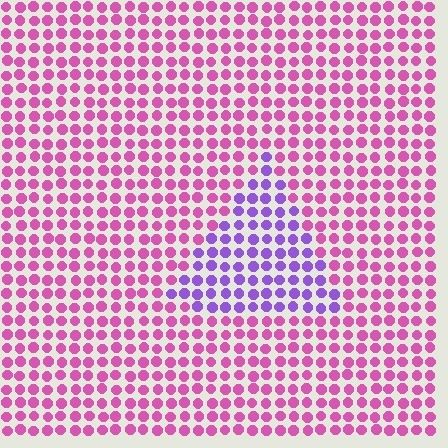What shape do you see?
I see a triangle.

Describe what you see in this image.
The image is filled with small pink elements in a uniform arrangement. A triangle-shaped region is visible where the elements are tinted to a slightly different hue, forming a subtle color boundary.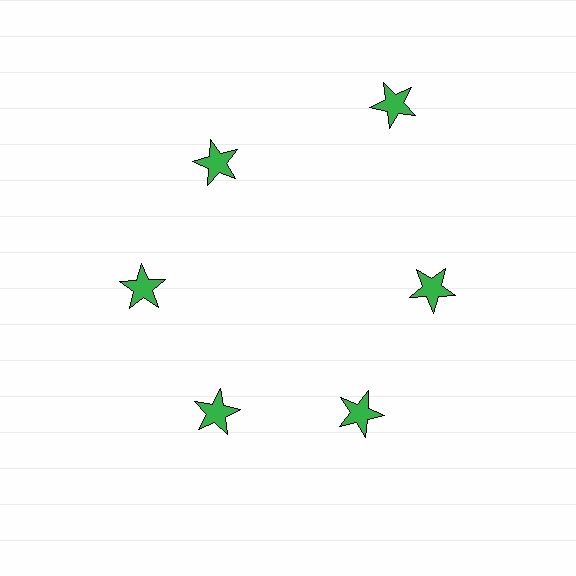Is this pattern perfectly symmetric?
No. The 6 green stars are arranged in a ring, but one element near the 1 o'clock position is pushed outward from the center, breaking the 6-fold rotational symmetry.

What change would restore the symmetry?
The symmetry would be restored by moving it inward, back onto the ring so that all 6 stars sit at equal angles and equal distance from the center.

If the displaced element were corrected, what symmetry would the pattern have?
It would have 6-fold rotational symmetry — the pattern would map onto itself every 60 degrees.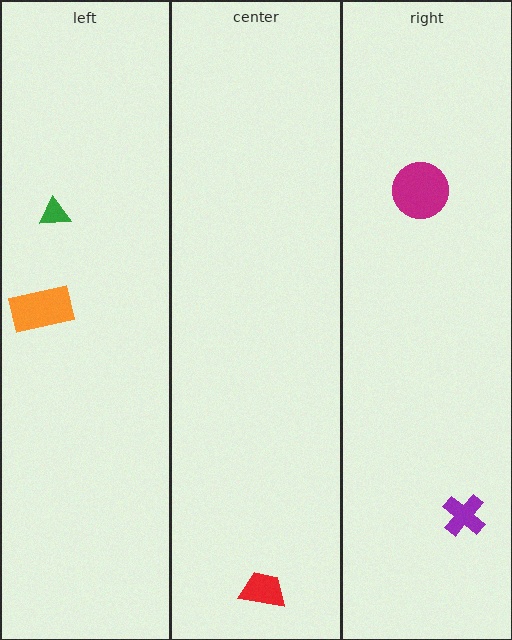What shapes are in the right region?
The magenta circle, the purple cross.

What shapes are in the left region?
The green triangle, the orange rectangle.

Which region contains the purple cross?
The right region.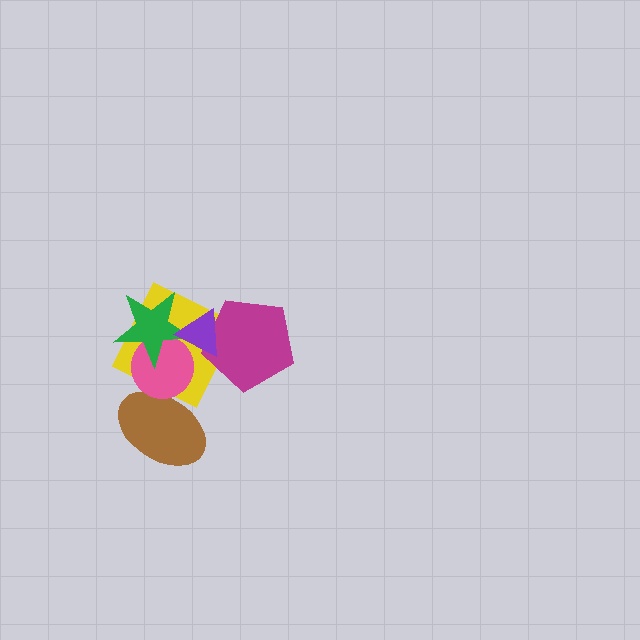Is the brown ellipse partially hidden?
Yes, it is partially covered by another shape.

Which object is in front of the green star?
The purple triangle is in front of the green star.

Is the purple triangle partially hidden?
No, no other shape covers it.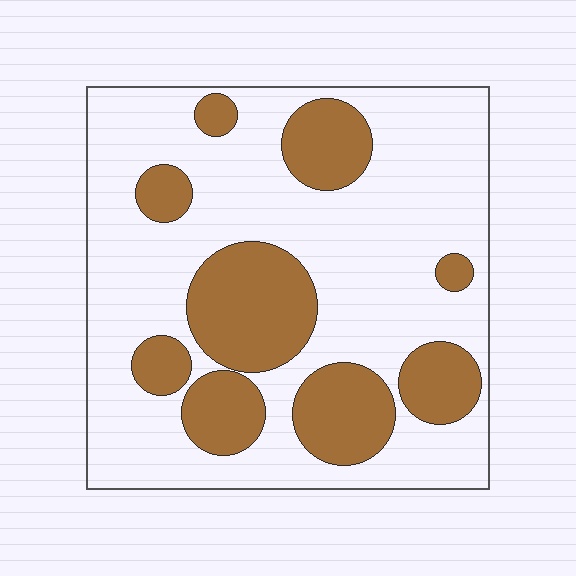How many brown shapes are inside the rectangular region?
9.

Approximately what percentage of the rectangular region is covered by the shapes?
Approximately 30%.